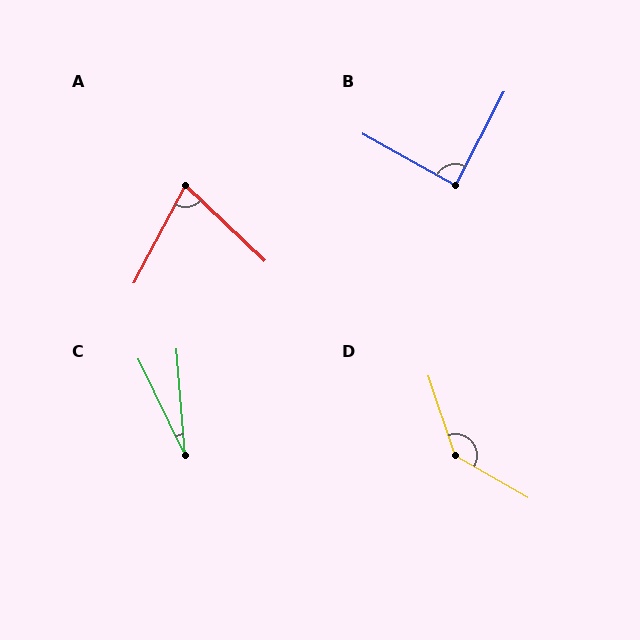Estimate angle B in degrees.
Approximately 88 degrees.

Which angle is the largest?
D, at approximately 138 degrees.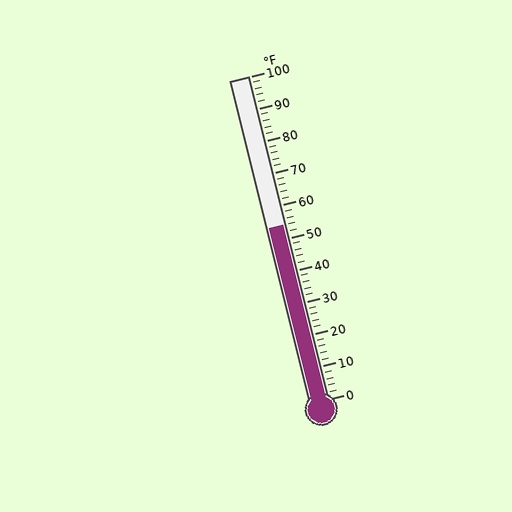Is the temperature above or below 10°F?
The temperature is above 10°F.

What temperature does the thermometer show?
The thermometer shows approximately 54°F.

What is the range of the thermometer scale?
The thermometer scale ranges from 0°F to 100°F.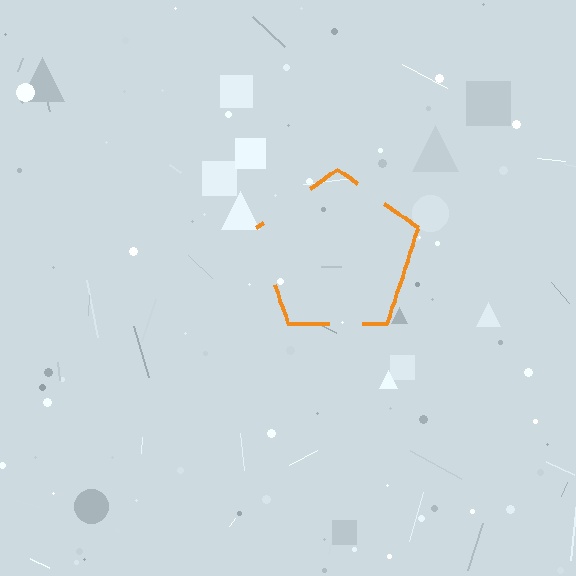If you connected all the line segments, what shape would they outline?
They would outline a pentagon.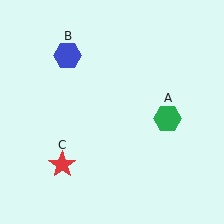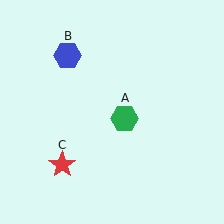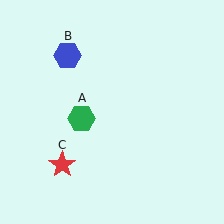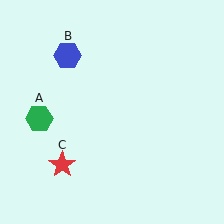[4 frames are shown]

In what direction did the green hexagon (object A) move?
The green hexagon (object A) moved left.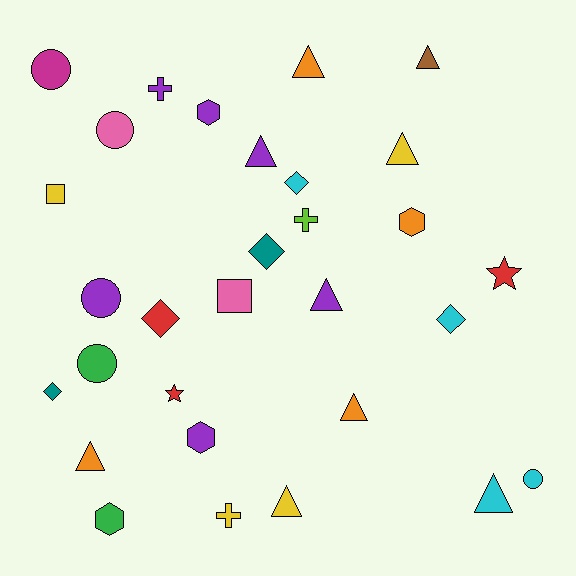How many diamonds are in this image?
There are 5 diamonds.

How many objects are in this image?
There are 30 objects.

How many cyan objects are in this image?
There are 4 cyan objects.